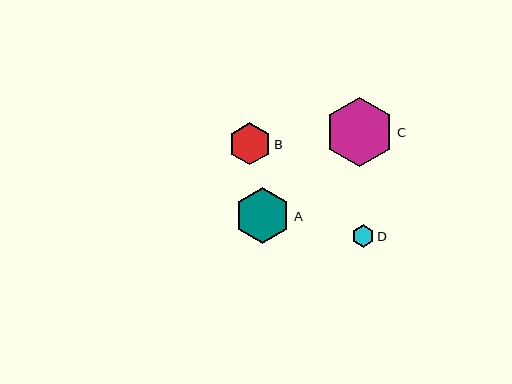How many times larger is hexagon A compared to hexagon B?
Hexagon A is approximately 1.3 times the size of hexagon B.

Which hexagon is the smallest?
Hexagon D is the smallest with a size of approximately 23 pixels.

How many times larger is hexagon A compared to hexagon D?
Hexagon A is approximately 2.5 times the size of hexagon D.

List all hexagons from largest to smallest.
From largest to smallest: C, A, B, D.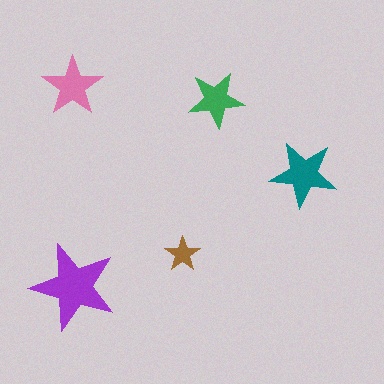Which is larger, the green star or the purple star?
The purple one.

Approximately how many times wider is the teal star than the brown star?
About 2 times wider.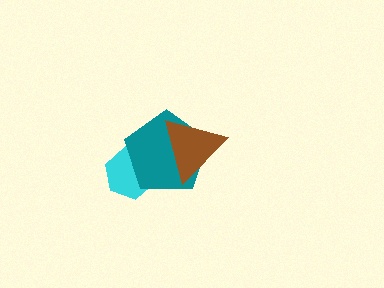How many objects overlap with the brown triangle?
1 object overlaps with the brown triangle.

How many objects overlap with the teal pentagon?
2 objects overlap with the teal pentagon.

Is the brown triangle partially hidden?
No, no other shape covers it.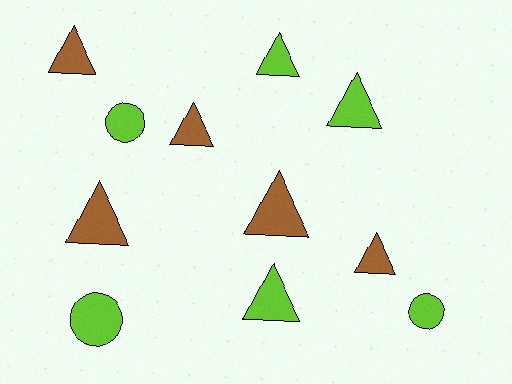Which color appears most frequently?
Lime, with 6 objects.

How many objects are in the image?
There are 11 objects.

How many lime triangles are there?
There are 3 lime triangles.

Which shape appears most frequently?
Triangle, with 8 objects.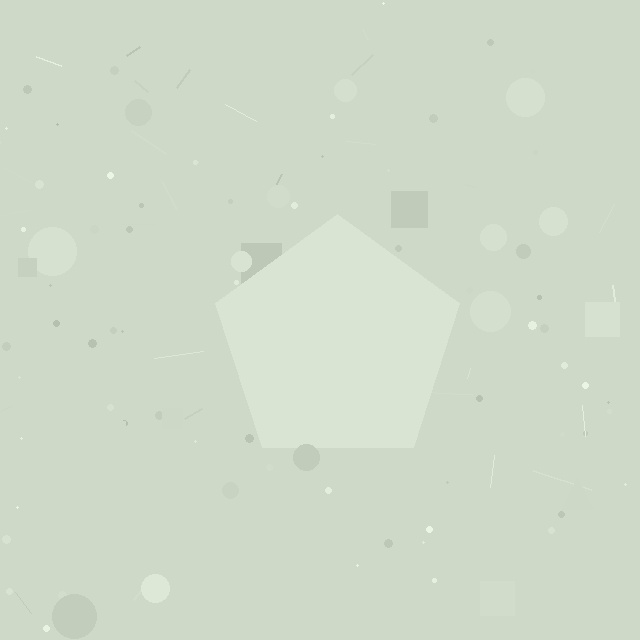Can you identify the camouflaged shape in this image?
The camouflaged shape is a pentagon.